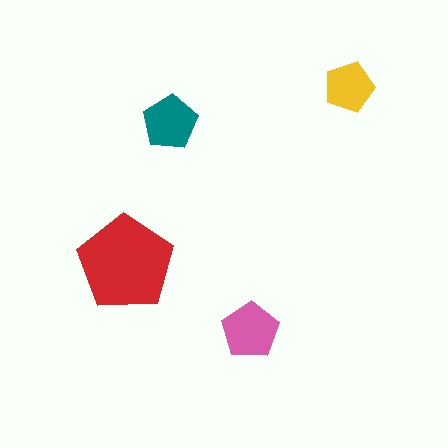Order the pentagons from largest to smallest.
the red one, the pink one, the teal one, the yellow one.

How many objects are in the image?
There are 4 objects in the image.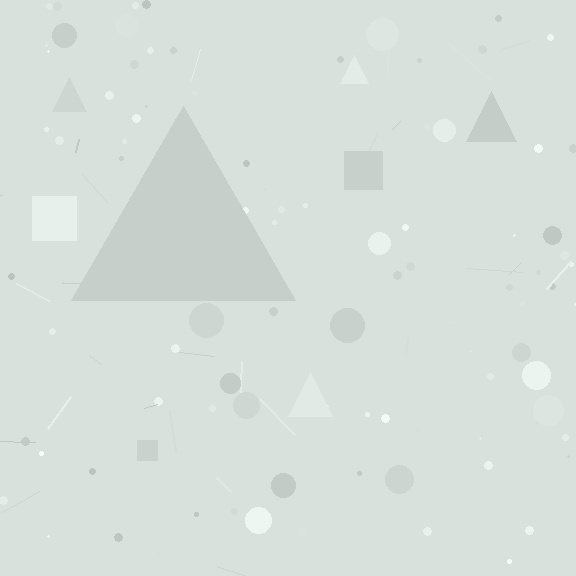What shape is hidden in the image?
A triangle is hidden in the image.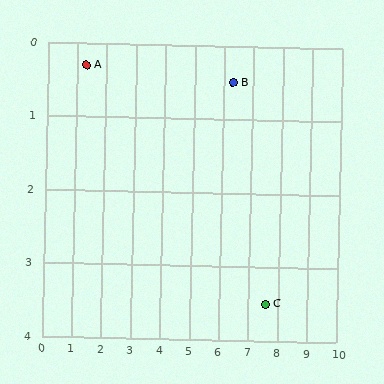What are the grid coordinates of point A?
Point A is at approximately (1.3, 0.3).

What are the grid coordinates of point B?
Point B is at approximately (6.3, 0.5).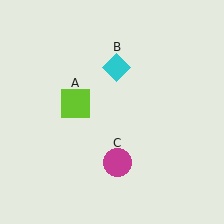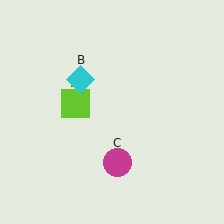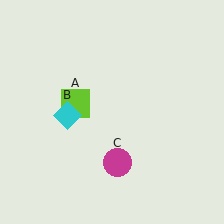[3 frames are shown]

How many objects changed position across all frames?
1 object changed position: cyan diamond (object B).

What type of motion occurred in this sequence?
The cyan diamond (object B) rotated counterclockwise around the center of the scene.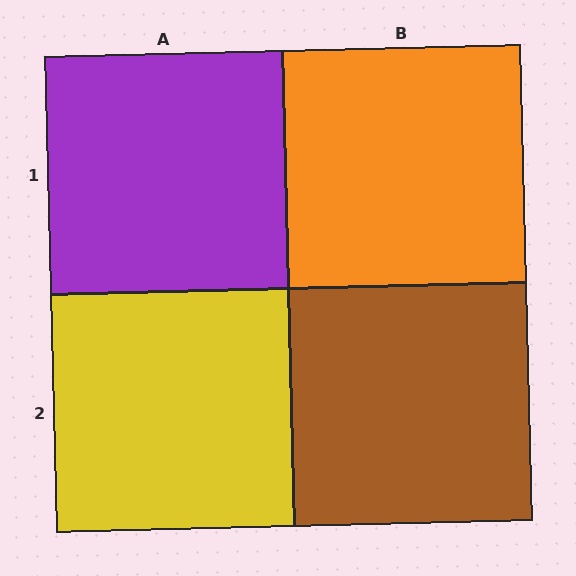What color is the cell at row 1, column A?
Purple.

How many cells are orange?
1 cell is orange.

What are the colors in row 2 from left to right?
Yellow, brown.